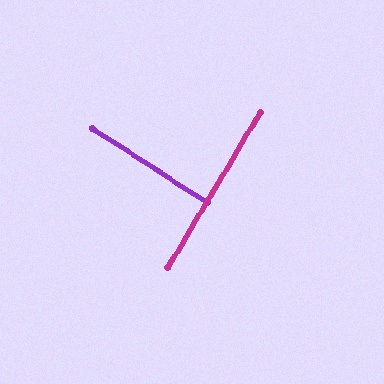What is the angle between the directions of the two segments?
Approximately 88 degrees.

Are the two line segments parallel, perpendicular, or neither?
Perpendicular — they meet at approximately 88°.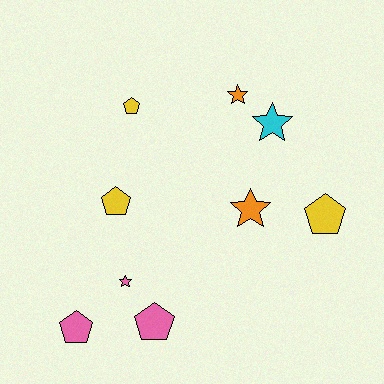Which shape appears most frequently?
Pentagon, with 5 objects.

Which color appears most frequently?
Yellow, with 3 objects.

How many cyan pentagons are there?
There are no cyan pentagons.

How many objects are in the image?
There are 9 objects.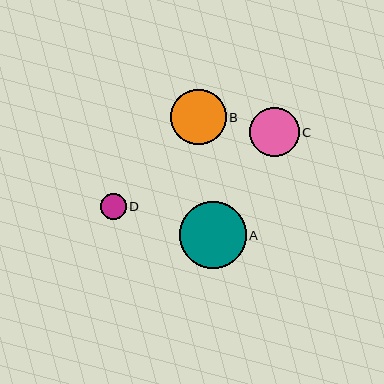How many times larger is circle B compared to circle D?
Circle B is approximately 2.1 times the size of circle D.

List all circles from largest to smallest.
From largest to smallest: A, B, C, D.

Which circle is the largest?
Circle A is the largest with a size of approximately 67 pixels.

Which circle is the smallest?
Circle D is the smallest with a size of approximately 26 pixels.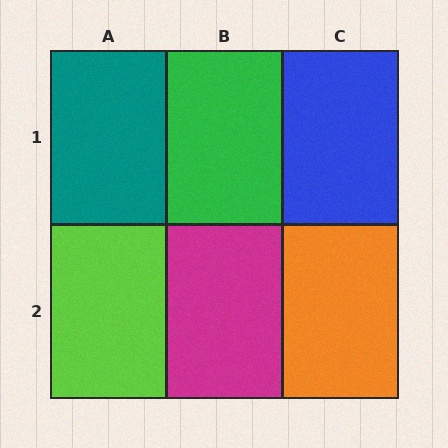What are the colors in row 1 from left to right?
Teal, green, blue.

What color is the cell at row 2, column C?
Orange.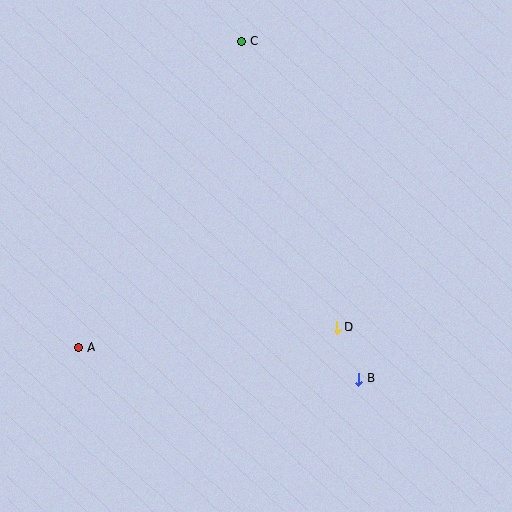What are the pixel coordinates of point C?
Point C is at (242, 42).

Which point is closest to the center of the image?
Point D at (337, 328) is closest to the center.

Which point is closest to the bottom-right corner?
Point B is closest to the bottom-right corner.